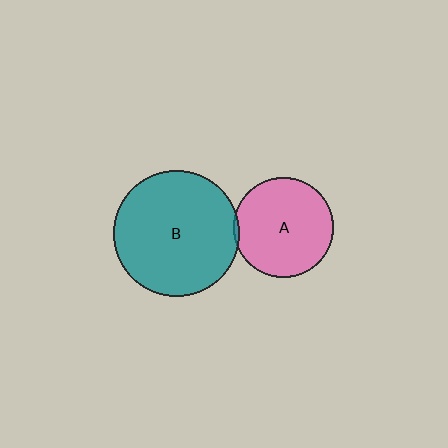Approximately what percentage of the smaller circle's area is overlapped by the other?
Approximately 5%.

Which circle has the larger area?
Circle B (teal).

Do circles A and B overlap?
Yes.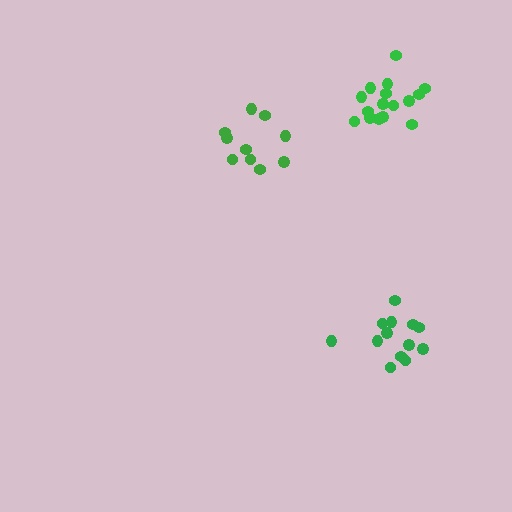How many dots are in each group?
Group 1: 10 dots, Group 2: 13 dots, Group 3: 16 dots (39 total).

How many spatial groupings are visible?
There are 3 spatial groupings.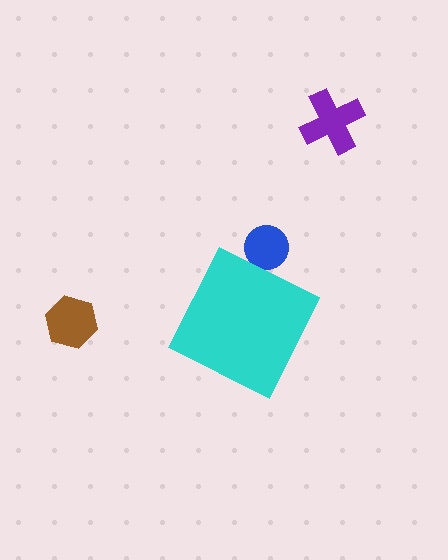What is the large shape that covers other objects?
A cyan diamond.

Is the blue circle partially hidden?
Yes, the blue circle is partially hidden behind the cyan diamond.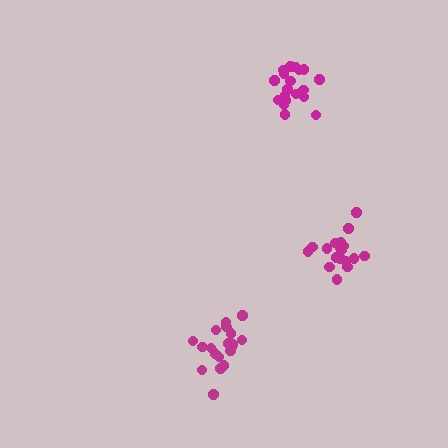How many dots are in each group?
Group 1: 19 dots, Group 2: 19 dots, Group 3: 18 dots (56 total).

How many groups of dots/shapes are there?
There are 3 groups.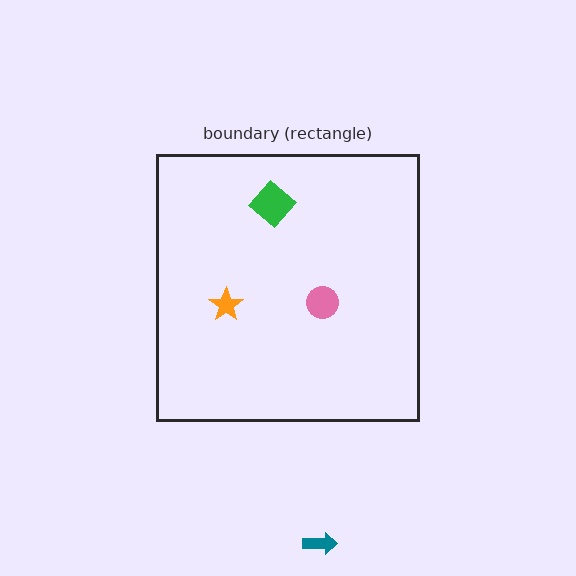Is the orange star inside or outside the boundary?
Inside.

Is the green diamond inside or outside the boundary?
Inside.